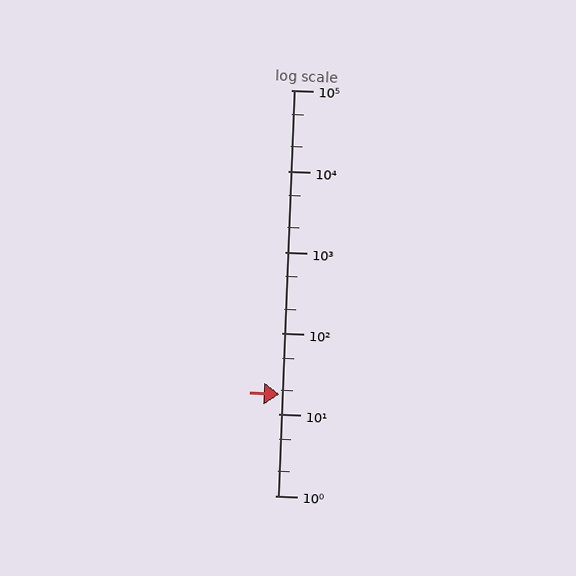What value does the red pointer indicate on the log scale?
The pointer indicates approximately 18.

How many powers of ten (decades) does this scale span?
The scale spans 5 decades, from 1 to 100000.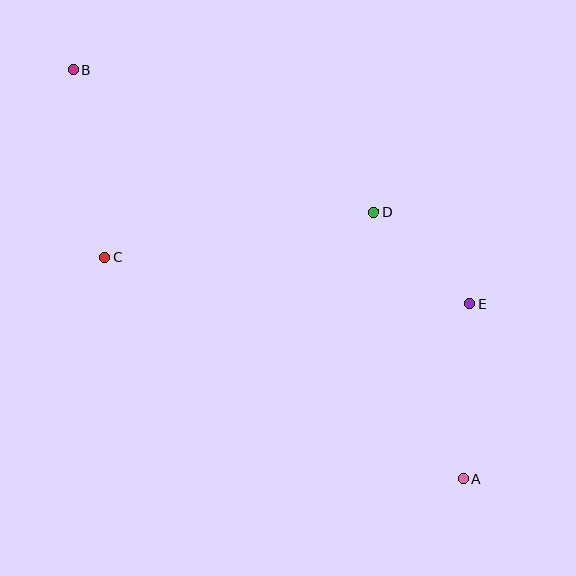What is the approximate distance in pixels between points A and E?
The distance between A and E is approximately 175 pixels.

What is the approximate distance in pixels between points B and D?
The distance between B and D is approximately 332 pixels.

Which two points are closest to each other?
Points D and E are closest to each other.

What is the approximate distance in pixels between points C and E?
The distance between C and E is approximately 368 pixels.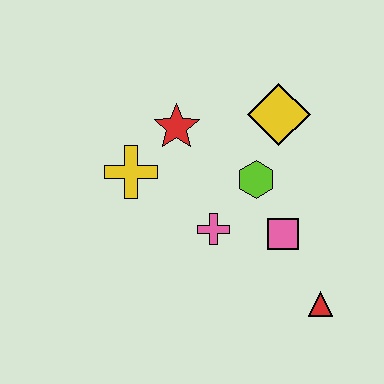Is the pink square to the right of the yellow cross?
Yes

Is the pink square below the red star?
Yes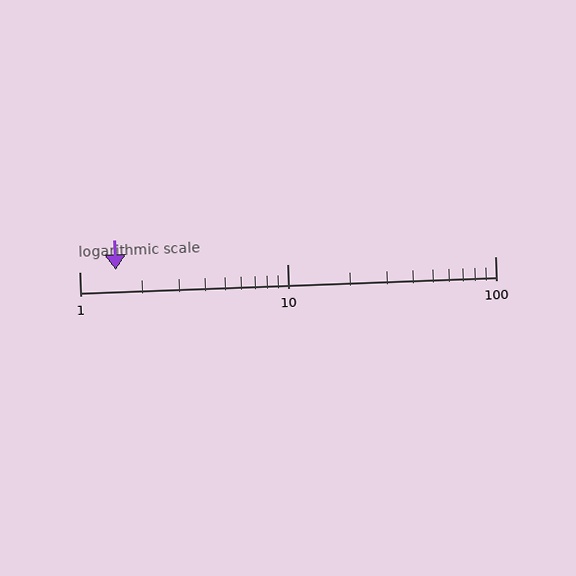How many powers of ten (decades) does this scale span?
The scale spans 2 decades, from 1 to 100.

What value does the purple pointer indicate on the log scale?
The pointer indicates approximately 1.5.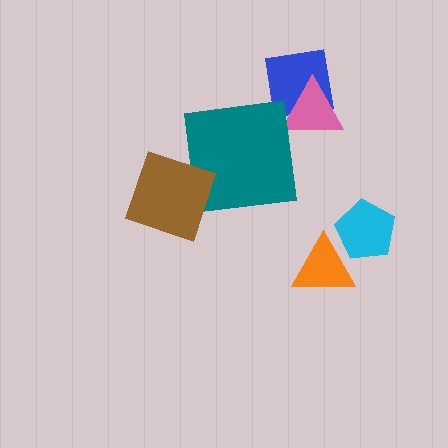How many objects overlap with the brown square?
0 objects overlap with the brown square.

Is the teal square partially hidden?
No, no other shape covers it.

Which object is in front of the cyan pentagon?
The orange triangle is in front of the cyan pentagon.